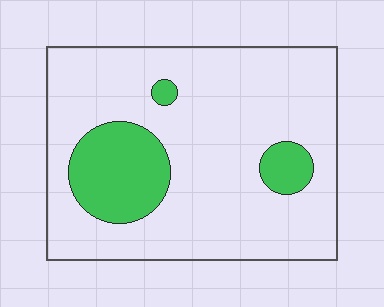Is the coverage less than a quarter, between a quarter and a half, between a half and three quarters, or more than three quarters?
Less than a quarter.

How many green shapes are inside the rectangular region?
3.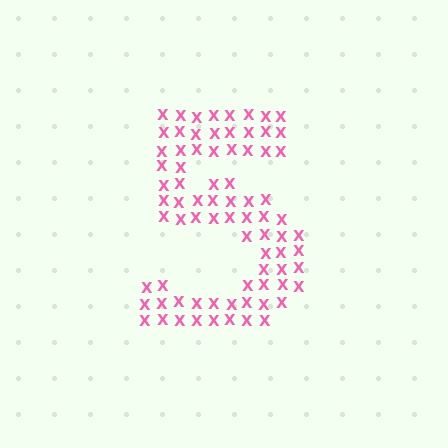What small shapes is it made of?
It is made of small letter X's.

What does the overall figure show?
The overall figure shows the digit 5.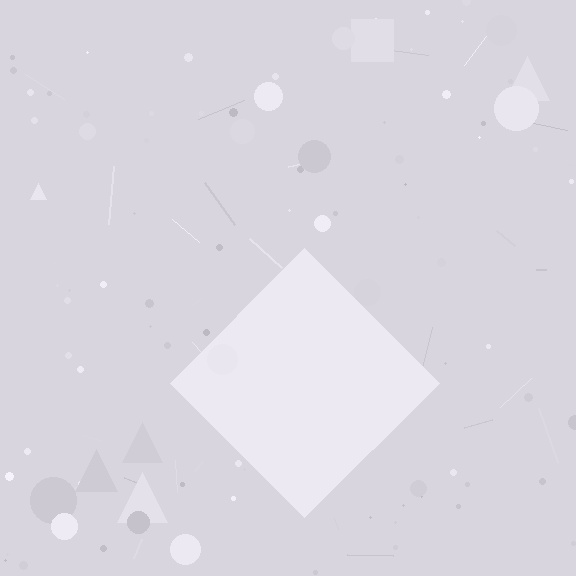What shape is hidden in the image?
A diamond is hidden in the image.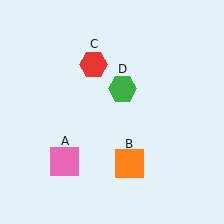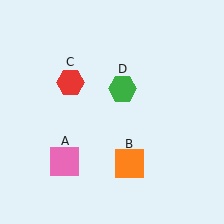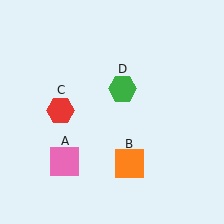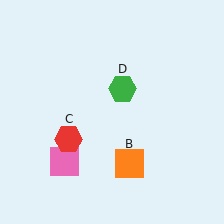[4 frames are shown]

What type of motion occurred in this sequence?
The red hexagon (object C) rotated counterclockwise around the center of the scene.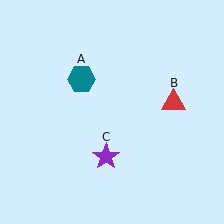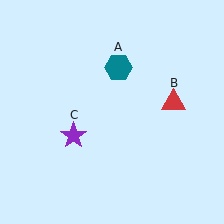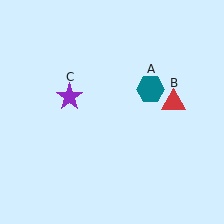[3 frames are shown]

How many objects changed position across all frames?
2 objects changed position: teal hexagon (object A), purple star (object C).